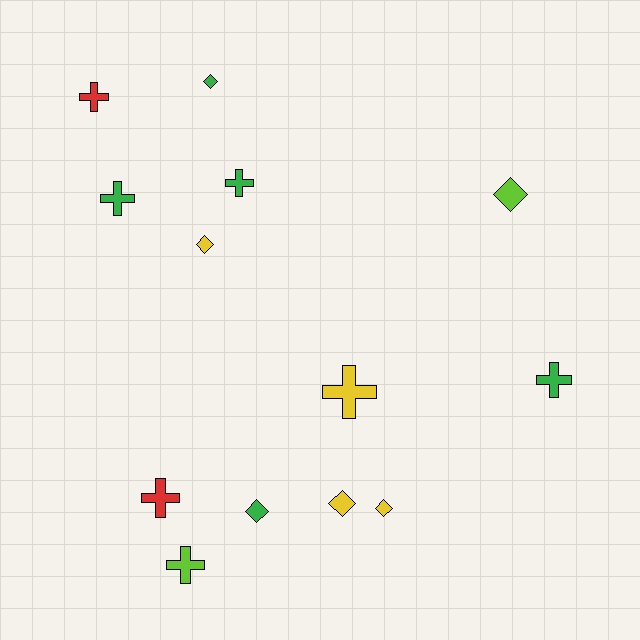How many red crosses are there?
There are 2 red crosses.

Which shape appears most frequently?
Cross, with 7 objects.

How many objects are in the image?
There are 13 objects.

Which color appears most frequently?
Green, with 5 objects.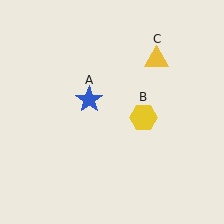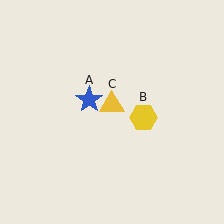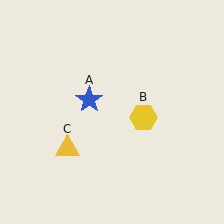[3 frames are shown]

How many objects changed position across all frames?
1 object changed position: yellow triangle (object C).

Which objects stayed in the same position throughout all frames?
Blue star (object A) and yellow hexagon (object B) remained stationary.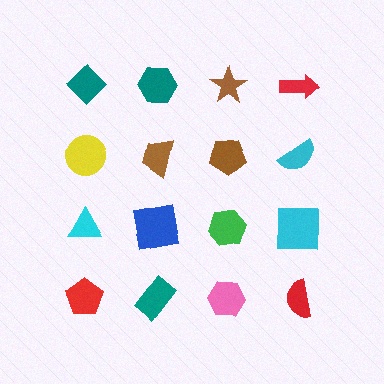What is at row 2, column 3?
A brown pentagon.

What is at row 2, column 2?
A brown trapezoid.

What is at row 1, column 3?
A brown star.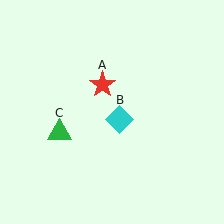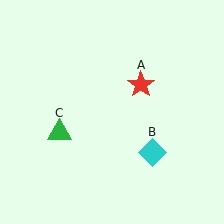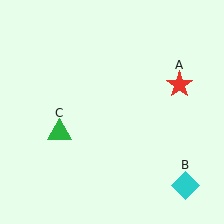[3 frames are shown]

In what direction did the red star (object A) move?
The red star (object A) moved right.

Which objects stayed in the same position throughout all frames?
Green triangle (object C) remained stationary.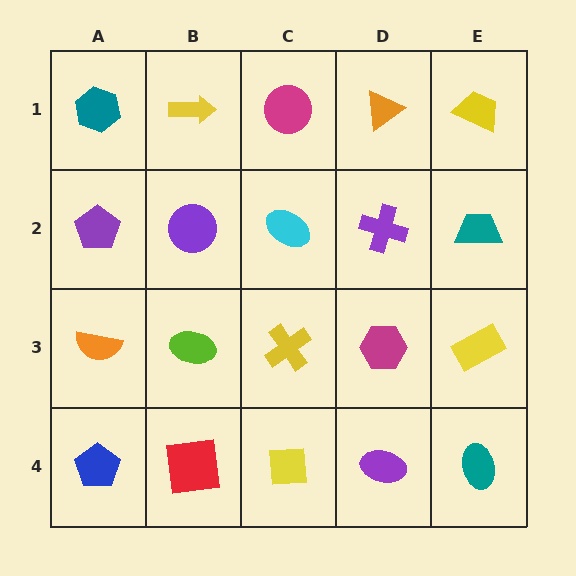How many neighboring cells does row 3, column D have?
4.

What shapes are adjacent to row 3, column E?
A teal trapezoid (row 2, column E), a teal ellipse (row 4, column E), a magenta hexagon (row 3, column D).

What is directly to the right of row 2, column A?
A purple circle.